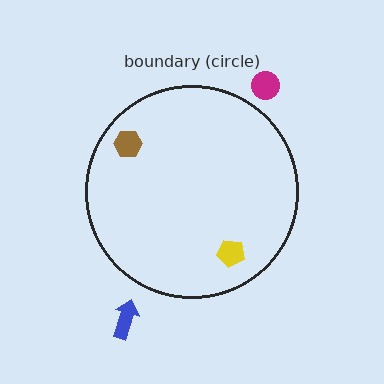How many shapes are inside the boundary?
2 inside, 2 outside.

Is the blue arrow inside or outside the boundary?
Outside.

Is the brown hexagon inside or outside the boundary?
Inside.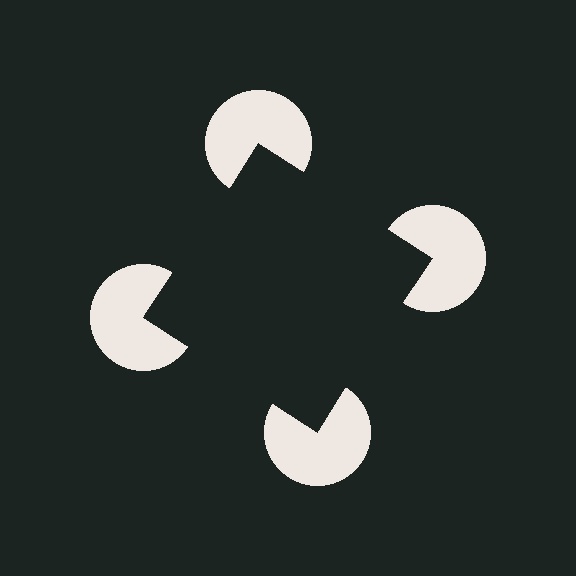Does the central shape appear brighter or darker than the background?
It typically appears slightly darker than the background, even though no actual brightness change is drawn.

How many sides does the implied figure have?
4 sides.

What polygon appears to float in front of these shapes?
An illusory square — its edges are inferred from the aligned wedge cuts in the pac-man discs, not physically drawn.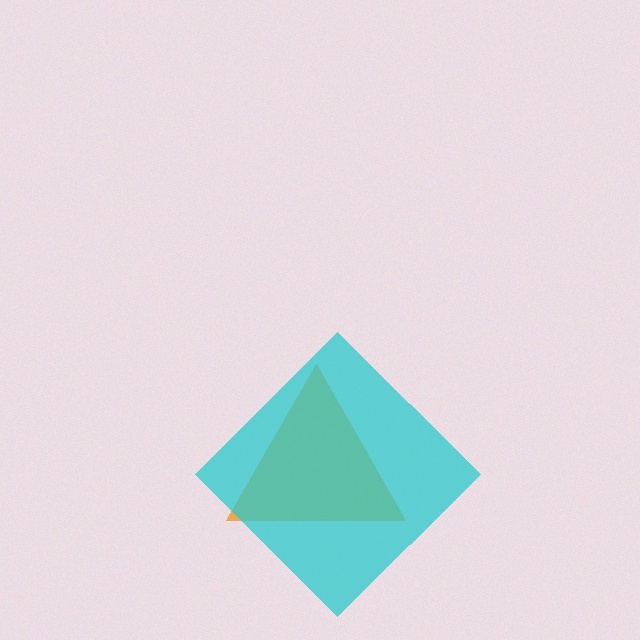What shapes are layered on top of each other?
The layered shapes are: an orange triangle, a cyan diamond.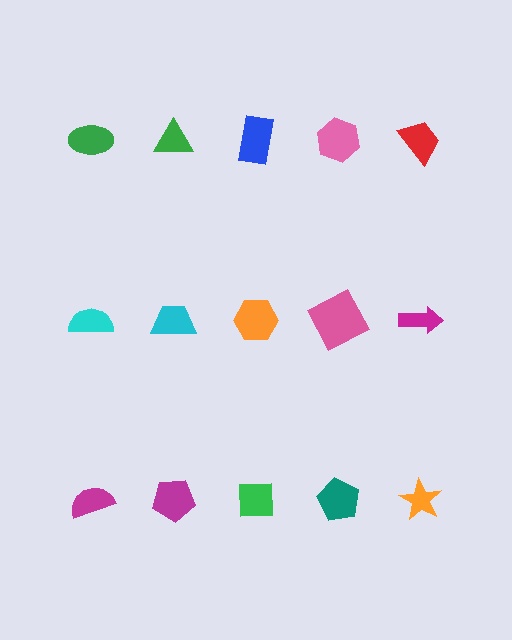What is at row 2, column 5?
A magenta arrow.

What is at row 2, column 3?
An orange hexagon.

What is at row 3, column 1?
A magenta semicircle.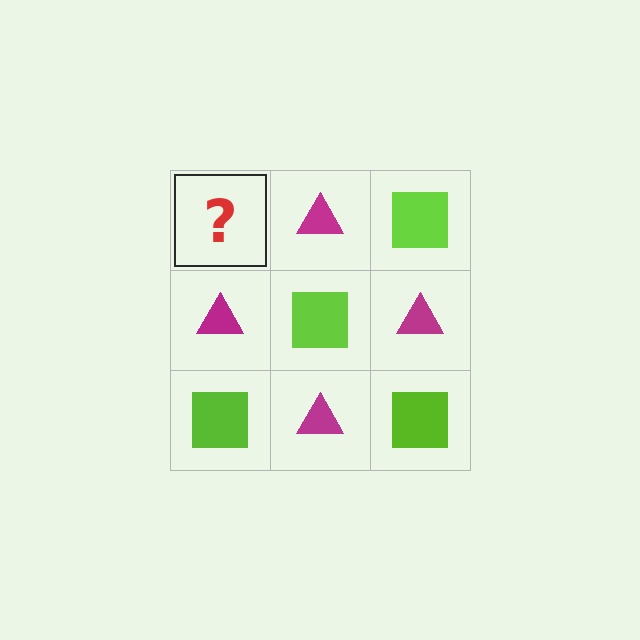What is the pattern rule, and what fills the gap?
The rule is that it alternates lime square and magenta triangle in a checkerboard pattern. The gap should be filled with a lime square.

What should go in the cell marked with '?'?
The missing cell should contain a lime square.